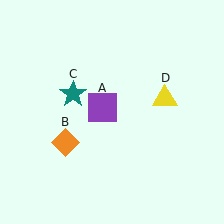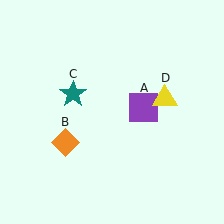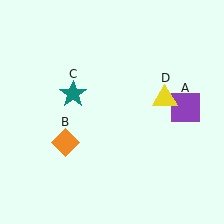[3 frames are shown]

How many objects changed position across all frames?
1 object changed position: purple square (object A).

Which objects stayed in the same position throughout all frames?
Orange diamond (object B) and teal star (object C) and yellow triangle (object D) remained stationary.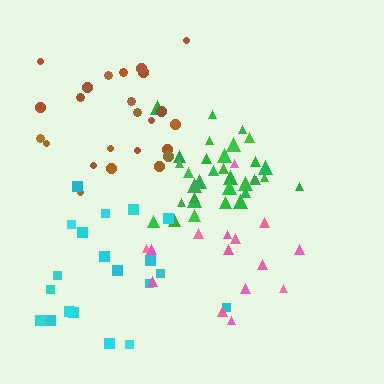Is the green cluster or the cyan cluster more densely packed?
Green.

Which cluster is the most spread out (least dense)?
Cyan.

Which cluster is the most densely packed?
Green.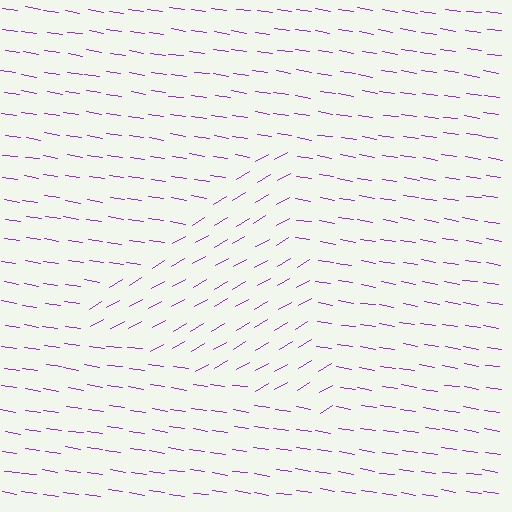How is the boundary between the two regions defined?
The boundary is defined purely by a change in line orientation (approximately 39 degrees difference). All lines are the same color and thickness.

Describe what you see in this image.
The image is filled with small purple line segments. A triangle region in the image has lines oriented differently from the surrounding lines, creating a visible texture boundary.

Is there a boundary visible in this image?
Yes, there is a texture boundary formed by a change in line orientation.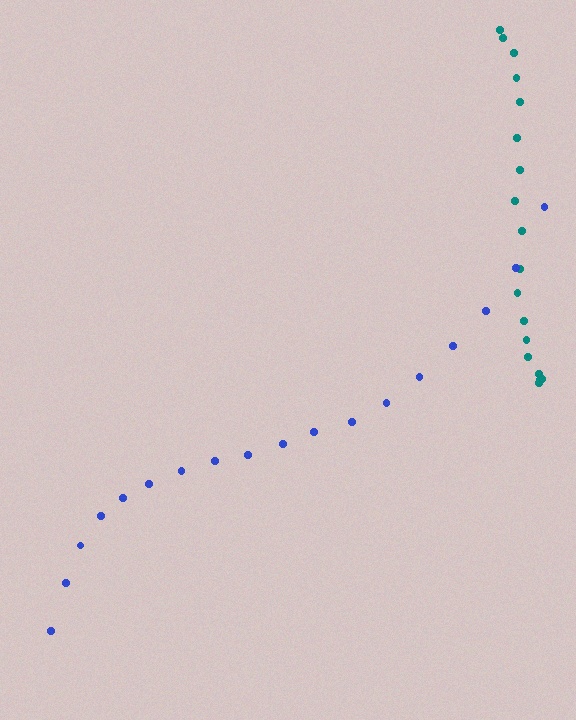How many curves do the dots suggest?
There are 2 distinct paths.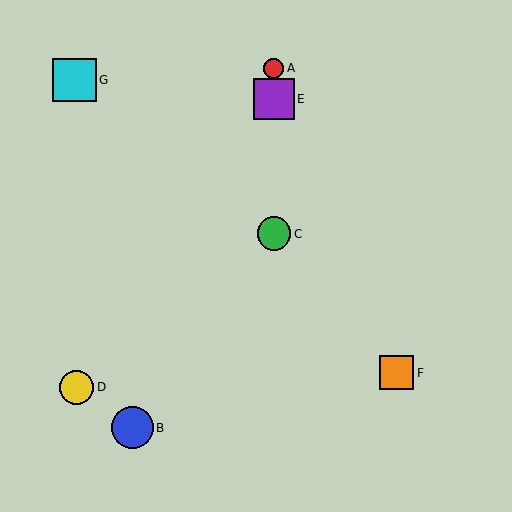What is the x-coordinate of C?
Object C is at x≈274.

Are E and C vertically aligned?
Yes, both are at x≈274.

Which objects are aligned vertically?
Objects A, C, E are aligned vertically.